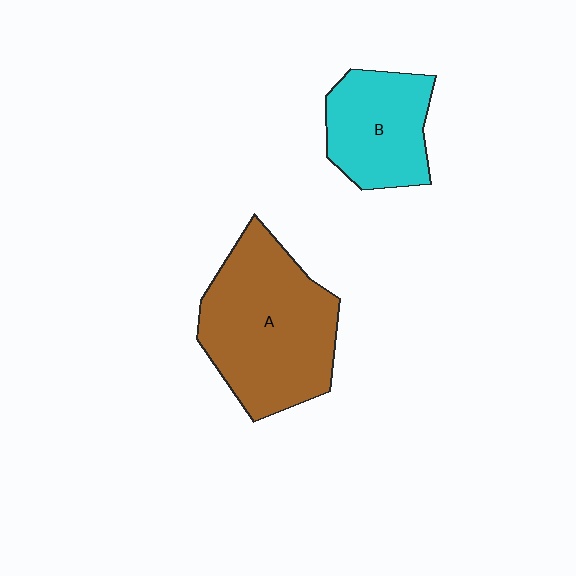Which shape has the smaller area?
Shape B (cyan).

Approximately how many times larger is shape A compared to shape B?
Approximately 1.7 times.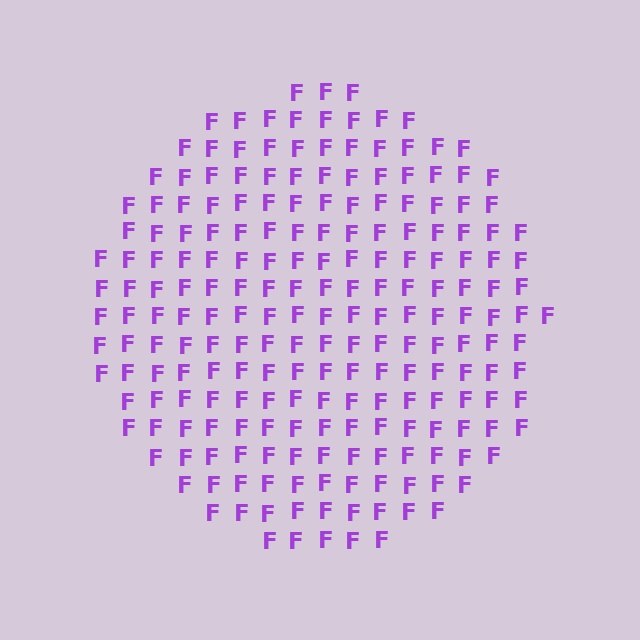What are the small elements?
The small elements are letter F's.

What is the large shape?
The large shape is a circle.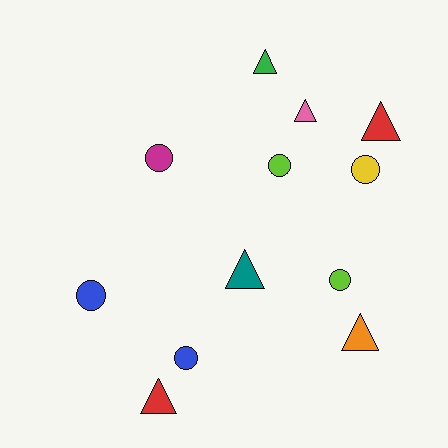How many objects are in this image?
There are 12 objects.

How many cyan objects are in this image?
There are no cyan objects.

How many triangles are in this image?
There are 6 triangles.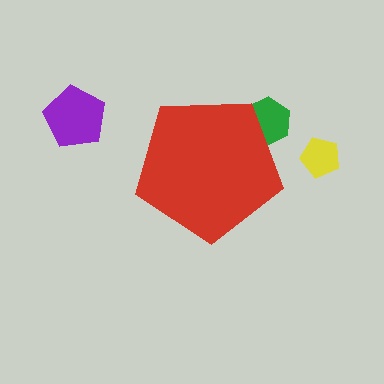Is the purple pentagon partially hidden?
No, the purple pentagon is fully visible.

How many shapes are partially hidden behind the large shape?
1 shape is partially hidden.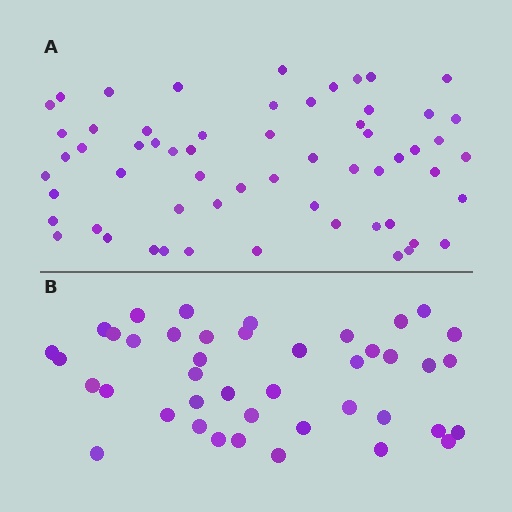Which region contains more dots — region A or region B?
Region A (the top region) has more dots.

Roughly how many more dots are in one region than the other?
Region A has approximately 20 more dots than region B.